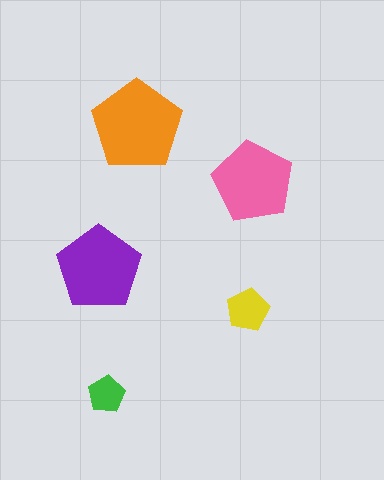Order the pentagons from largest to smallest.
the orange one, the purple one, the pink one, the yellow one, the green one.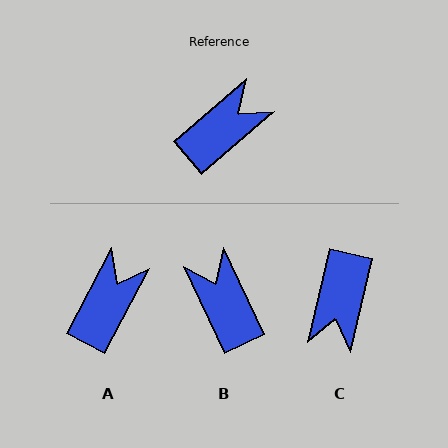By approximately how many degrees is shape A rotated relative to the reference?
Approximately 21 degrees counter-clockwise.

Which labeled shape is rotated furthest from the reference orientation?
C, about 144 degrees away.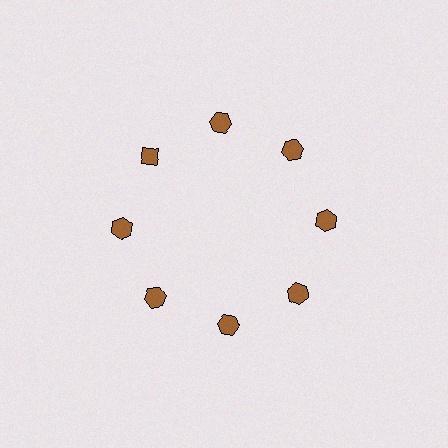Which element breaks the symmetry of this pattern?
The brown diamond at roughly the 10 o'clock position breaks the symmetry. All other shapes are brown hexagons.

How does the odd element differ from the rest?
It has a different shape: diamond instead of hexagon.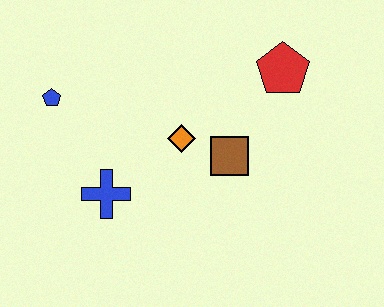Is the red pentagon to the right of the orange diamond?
Yes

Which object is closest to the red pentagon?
The brown square is closest to the red pentagon.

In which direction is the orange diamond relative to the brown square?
The orange diamond is to the left of the brown square.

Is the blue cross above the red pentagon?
No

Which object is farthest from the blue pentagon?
The red pentagon is farthest from the blue pentagon.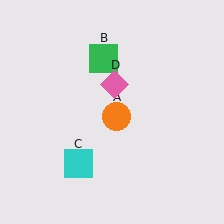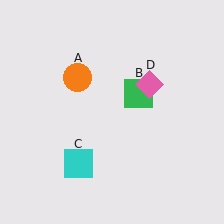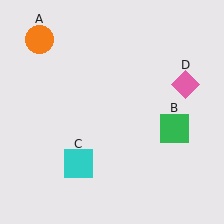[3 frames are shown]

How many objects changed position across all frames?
3 objects changed position: orange circle (object A), green square (object B), pink diamond (object D).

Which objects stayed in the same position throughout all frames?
Cyan square (object C) remained stationary.